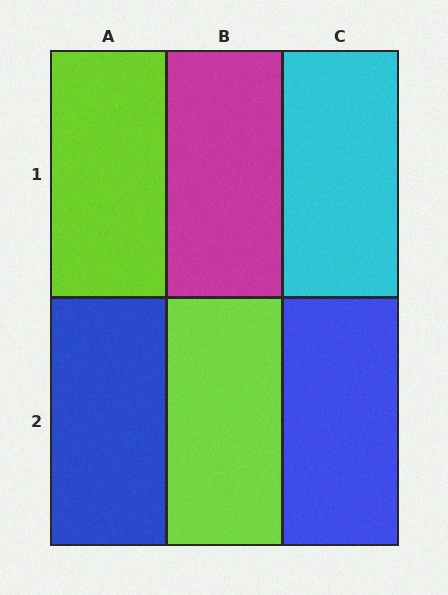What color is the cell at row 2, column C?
Blue.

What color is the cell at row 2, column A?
Blue.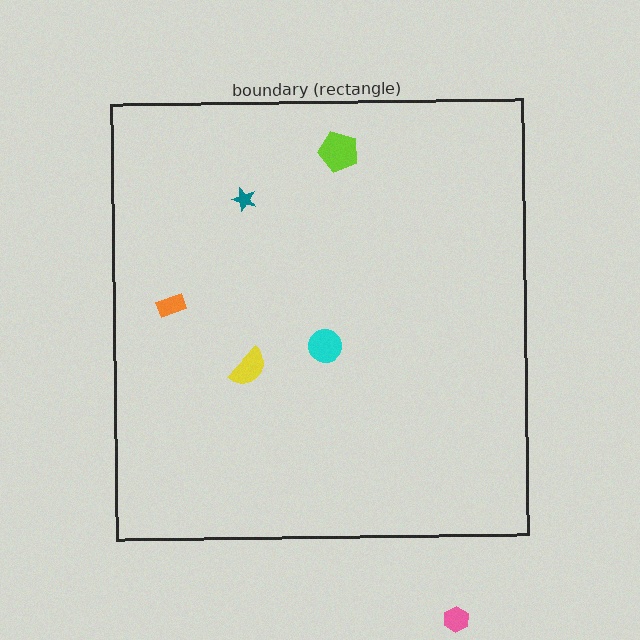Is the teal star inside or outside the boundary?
Inside.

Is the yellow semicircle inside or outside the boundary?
Inside.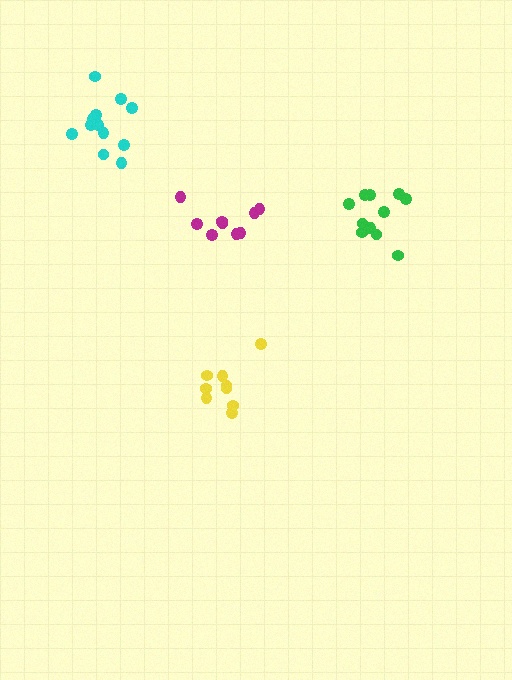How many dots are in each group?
Group 1: 11 dots, Group 2: 12 dots, Group 3: 9 dots, Group 4: 9 dots (41 total).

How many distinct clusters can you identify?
There are 4 distinct clusters.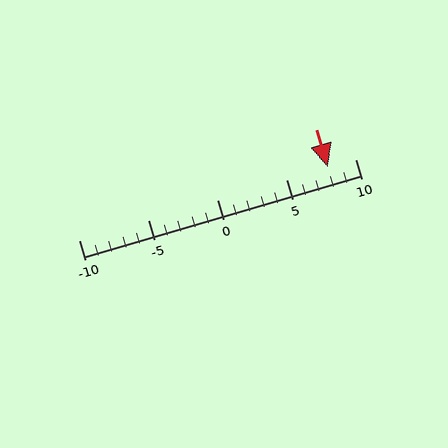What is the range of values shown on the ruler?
The ruler shows values from -10 to 10.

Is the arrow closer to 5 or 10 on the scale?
The arrow is closer to 10.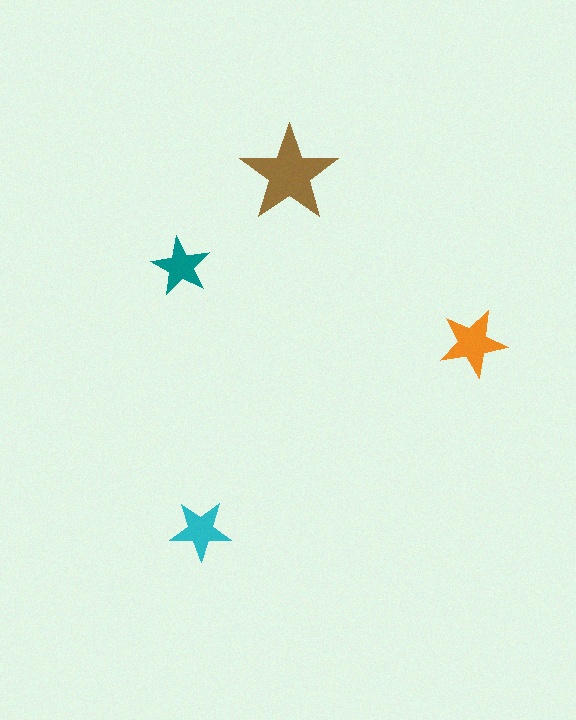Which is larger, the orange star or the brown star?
The brown one.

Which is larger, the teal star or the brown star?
The brown one.